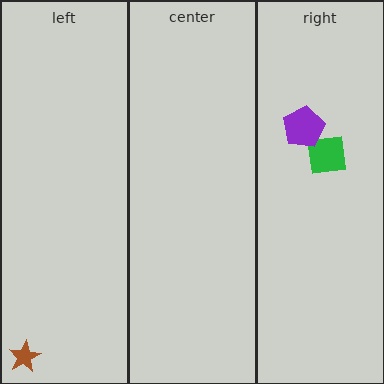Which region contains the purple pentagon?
The right region.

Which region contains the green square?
The right region.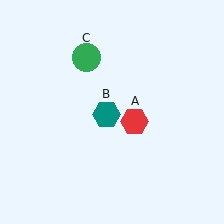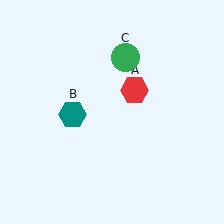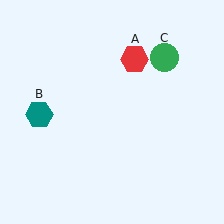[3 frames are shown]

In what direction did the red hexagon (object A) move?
The red hexagon (object A) moved up.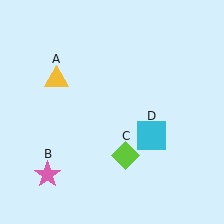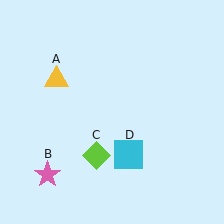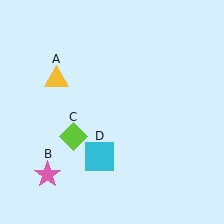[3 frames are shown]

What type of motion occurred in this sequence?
The lime diamond (object C), cyan square (object D) rotated clockwise around the center of the scene.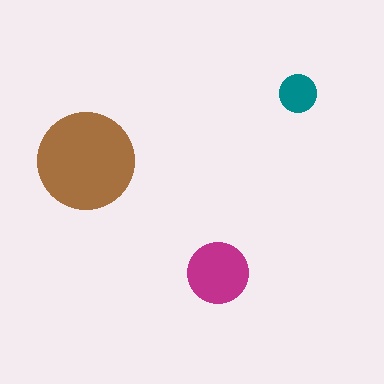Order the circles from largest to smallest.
the brown one, the magenta one, the teal one.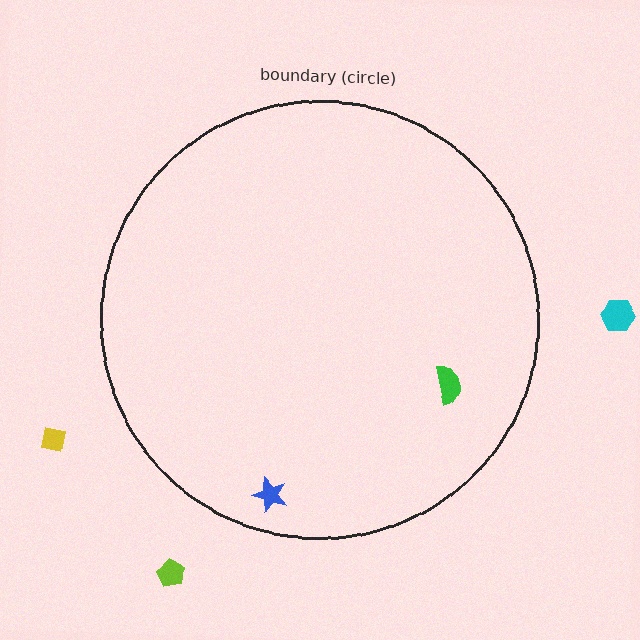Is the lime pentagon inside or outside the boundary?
Outside.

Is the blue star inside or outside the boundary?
Inside.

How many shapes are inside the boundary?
2 inside, 3 outside.